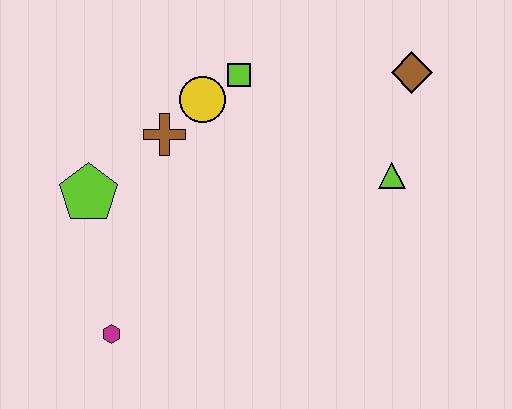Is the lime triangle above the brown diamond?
No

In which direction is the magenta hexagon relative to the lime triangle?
The magenta hexagon is to the left of the lime triangle.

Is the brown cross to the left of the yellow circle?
Yes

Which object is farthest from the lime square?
The magenta hexagon is farthest from the lime square.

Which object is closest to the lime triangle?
The brown diamond is closest to the lime triangle.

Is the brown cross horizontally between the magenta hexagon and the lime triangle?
Yes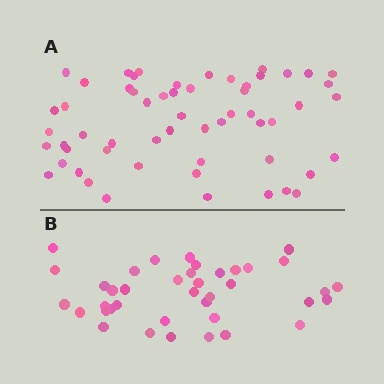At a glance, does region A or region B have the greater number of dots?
Region A (the top region) has more dots.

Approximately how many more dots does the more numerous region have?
Region A has approximately 20 more dots than region B.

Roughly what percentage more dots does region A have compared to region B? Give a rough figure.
About 45% more.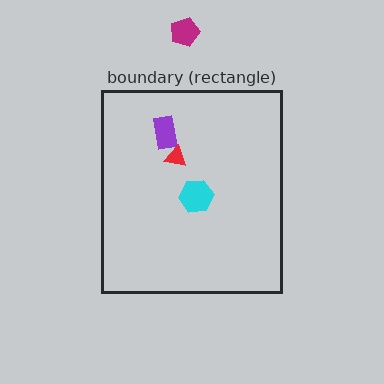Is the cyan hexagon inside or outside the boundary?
Inside.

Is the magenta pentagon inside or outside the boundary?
Outside.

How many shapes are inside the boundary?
3 inside, 1 outside.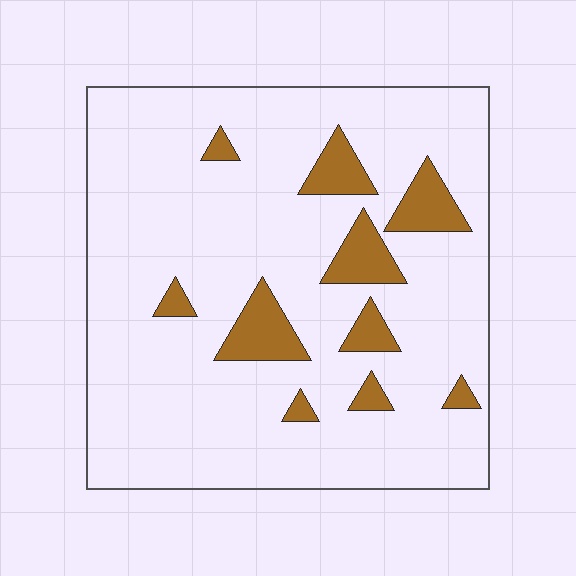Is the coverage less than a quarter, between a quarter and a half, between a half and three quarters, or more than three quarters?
Less than a quarter.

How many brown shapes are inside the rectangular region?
10.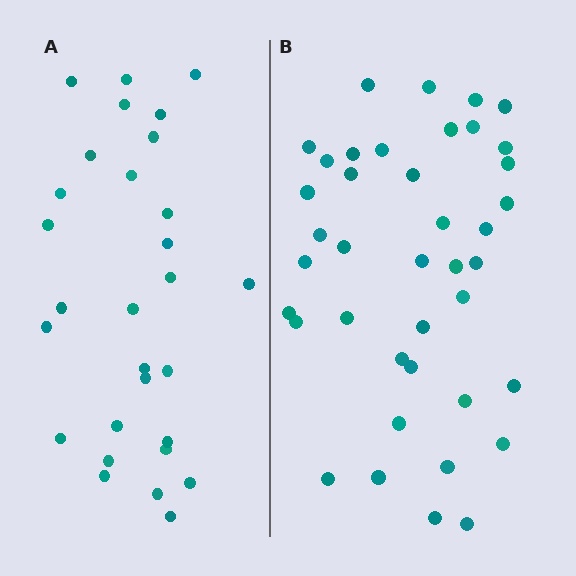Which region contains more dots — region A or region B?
Region B (the right region) has more dots.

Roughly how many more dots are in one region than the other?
Region B has roughly 12 or so more dots than region A.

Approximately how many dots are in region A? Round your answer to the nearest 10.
About 30 dots. (The exact count is 29, which rounds to 30.)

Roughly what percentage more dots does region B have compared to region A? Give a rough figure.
About 40% more.